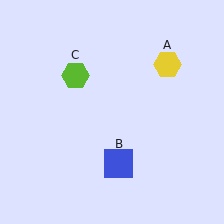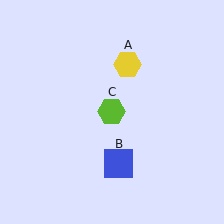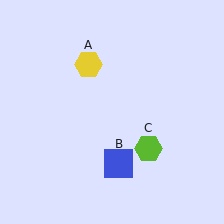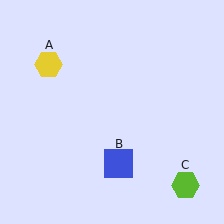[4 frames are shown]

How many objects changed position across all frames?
2 objects changed position: yellow hexagon (object A), lime hexagon (object C).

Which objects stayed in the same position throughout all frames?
Blue square (object B) remained stationary.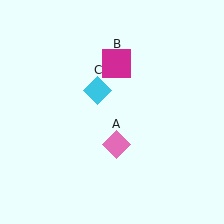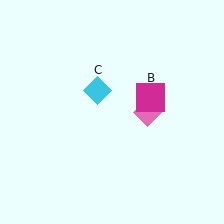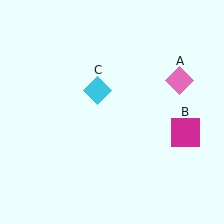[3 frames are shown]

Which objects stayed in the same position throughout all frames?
Cyan diamond (object C) remained stationary.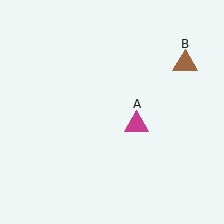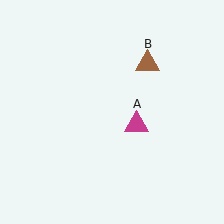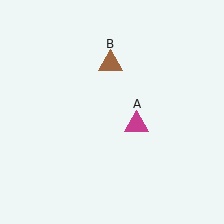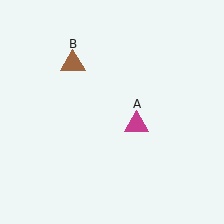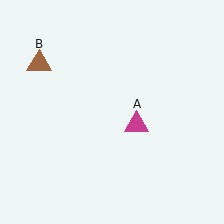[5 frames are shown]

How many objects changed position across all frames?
1 object changed position: brown triangle (object B).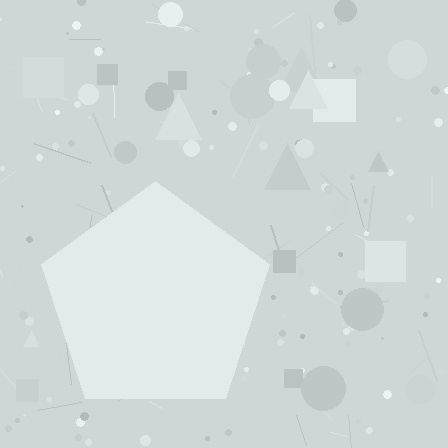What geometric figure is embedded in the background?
A pentagon is embedded in the background.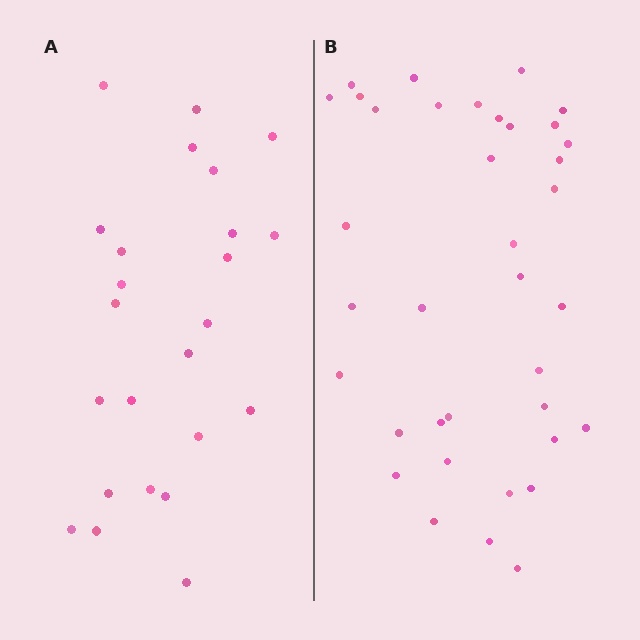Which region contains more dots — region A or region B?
Region B (the right region) has more dots.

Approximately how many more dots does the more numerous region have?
Region B has approximately 15 more dots than region A.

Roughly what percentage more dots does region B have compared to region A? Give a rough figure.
About 55% more.